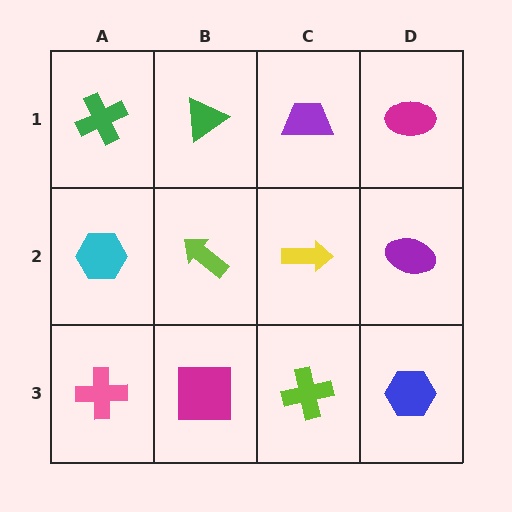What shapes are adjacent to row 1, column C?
A yellow arrow (row 2, column C), a green triangle (row 1, column B), a magenta ellipse (row 1, column D).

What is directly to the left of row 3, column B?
A pink cross.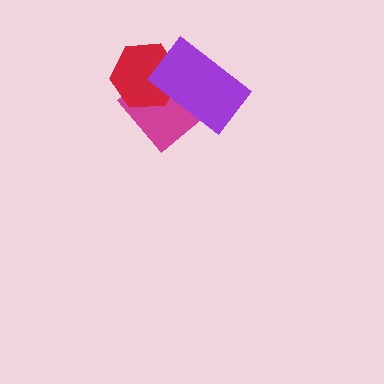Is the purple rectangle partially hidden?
No, no other shape covers it.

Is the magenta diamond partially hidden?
Yes, it is partially covered by another shape.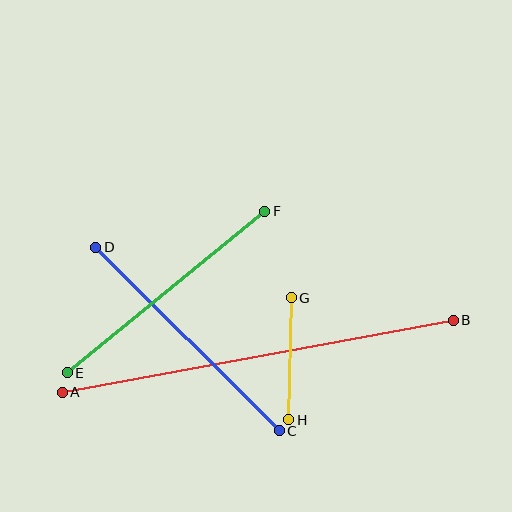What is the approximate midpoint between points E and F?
The midpoint is at approximately (166, 292) pixels.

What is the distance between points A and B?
The distance is approximately 397 pixels.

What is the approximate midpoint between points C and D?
The midpoint is at approximately (188, 339) pixels.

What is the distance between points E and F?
The distance is approximately 255 pixels.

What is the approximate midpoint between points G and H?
The midpoint is at approximately (290, 359) pixels.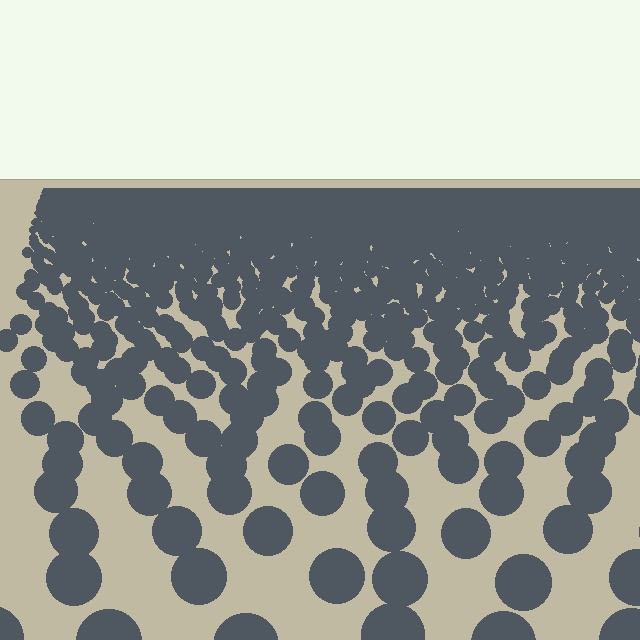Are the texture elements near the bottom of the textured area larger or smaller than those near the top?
Larger. Near the bottom, elements are closer to the viewer and appear at a bigger on-screen size.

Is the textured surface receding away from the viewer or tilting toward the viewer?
The surface is receding away from the viewer. Texture elements get smaller and denser toward the top.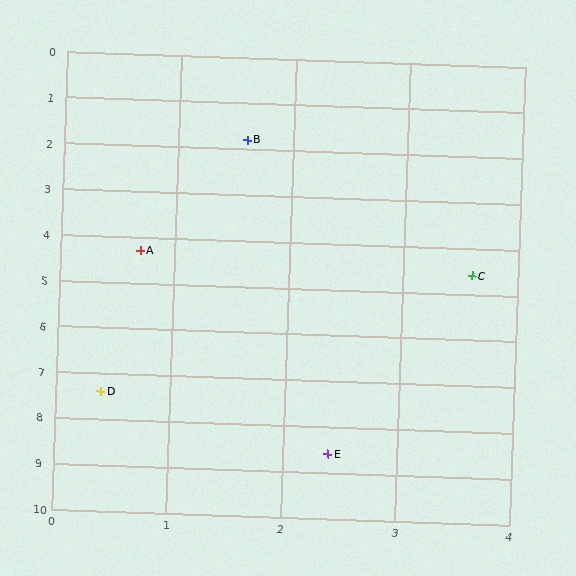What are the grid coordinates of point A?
Point A is at approximately (0.7, 4.3).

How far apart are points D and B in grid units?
Points D and B are about 5.7 grid units apart.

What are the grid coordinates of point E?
Point E is at approximately (2.4, 8.6).